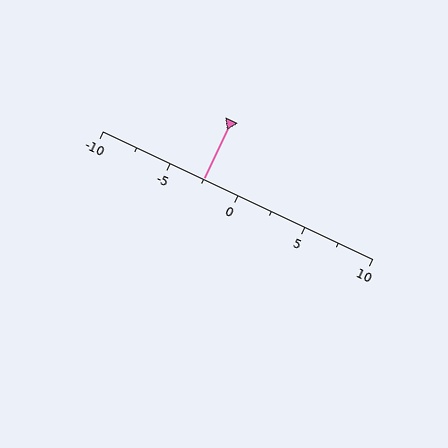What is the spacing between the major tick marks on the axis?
The major ticks are spaced 5 apart.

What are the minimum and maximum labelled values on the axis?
The axis runs from -10 to 10.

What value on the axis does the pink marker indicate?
The marker indicates approximately -2.5.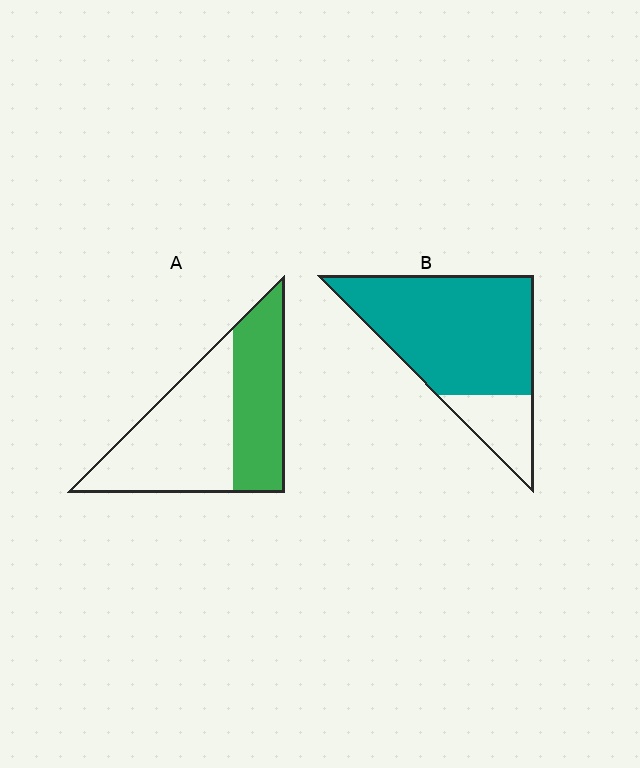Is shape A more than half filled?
No.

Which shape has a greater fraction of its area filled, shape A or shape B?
Shape B.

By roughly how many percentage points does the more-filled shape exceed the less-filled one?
By roughly 40 percentage points (B over A).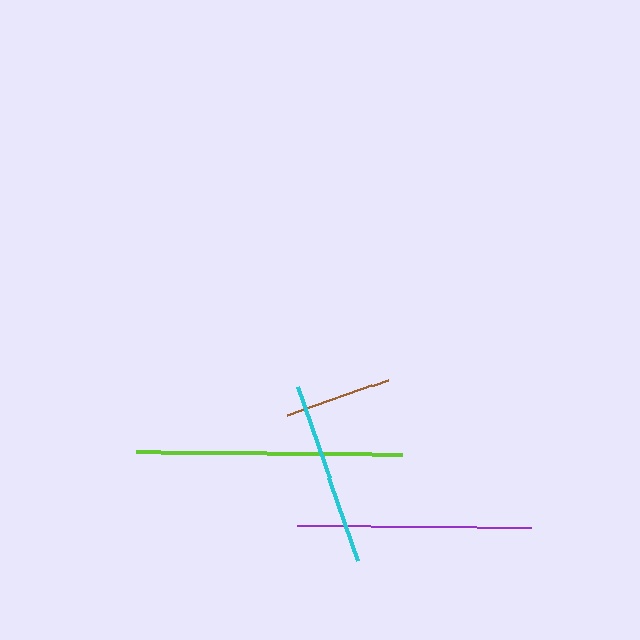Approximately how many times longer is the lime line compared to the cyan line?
The lime line is approximately 1.4 times the length of the cyan line.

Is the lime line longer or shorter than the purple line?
The lime line is longer than the purple line.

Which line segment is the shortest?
The brown line is the shortest at approximately 107 pixels.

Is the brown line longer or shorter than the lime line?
The lime line is longer than the brown line.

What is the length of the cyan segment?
The cyan segment is approximately 184 pixels long.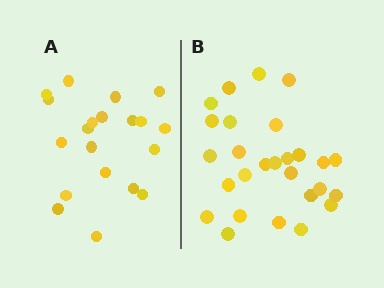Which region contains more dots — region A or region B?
Region B (the right region) has more dots.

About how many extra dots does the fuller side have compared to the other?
Region B has roughly 8 or so more dots than region A.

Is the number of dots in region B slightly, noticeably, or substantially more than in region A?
Region B has noticeably more, but not dramatically so. The ratio is roughly 1.4 to 1.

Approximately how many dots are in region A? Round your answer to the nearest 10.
About 20 dots.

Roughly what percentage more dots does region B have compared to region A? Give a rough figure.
About 35% more.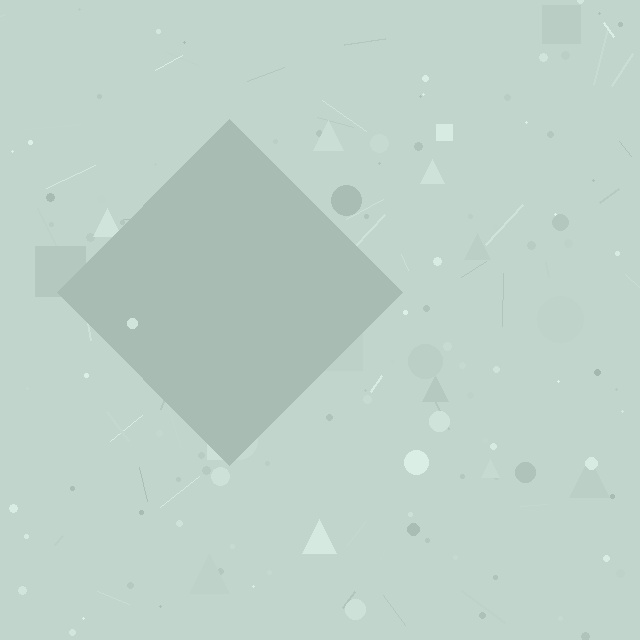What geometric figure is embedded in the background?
A diamond is embedded in the background.